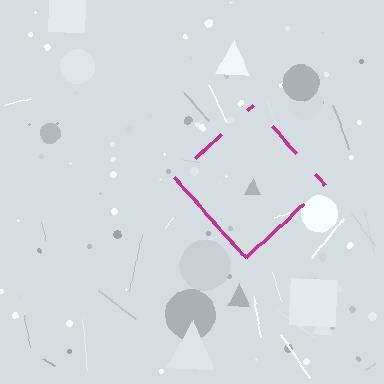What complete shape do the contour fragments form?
The contour fragments form a diamond.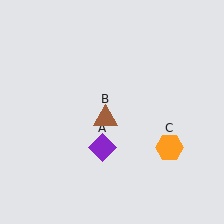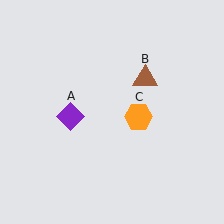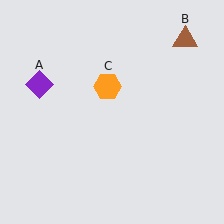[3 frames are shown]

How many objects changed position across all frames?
3 objects changed position: purple diamond (object A), brown triangle (object B), orange hexagon (object C).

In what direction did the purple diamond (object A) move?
The purple diamond (object A) moved up and to the left.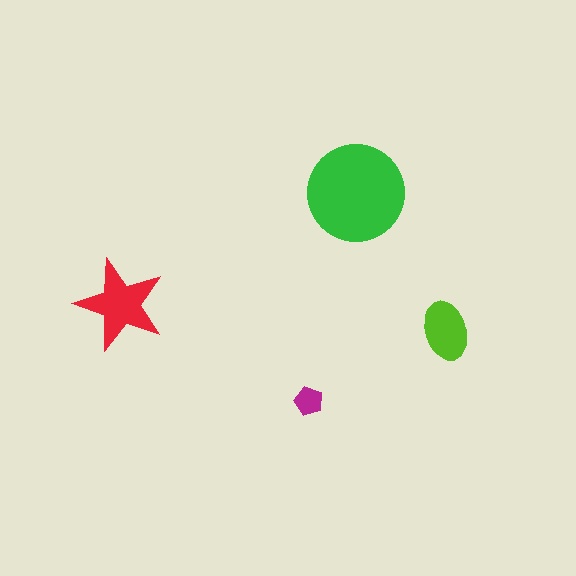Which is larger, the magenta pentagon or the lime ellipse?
The lime ellipse.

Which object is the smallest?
The magenta pentagon.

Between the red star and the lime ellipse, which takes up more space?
The red star.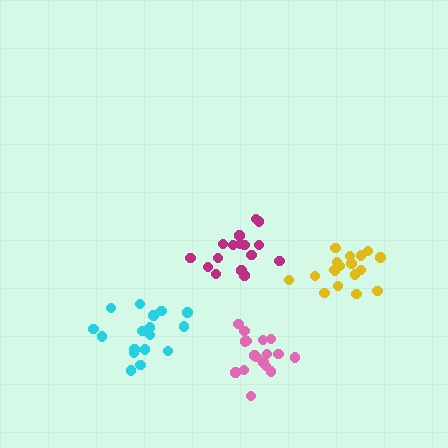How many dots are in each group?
Group 1: 16 dots, Group 2: 17 dots, Group 3: 18 dots, Group 4: 17 dots (68 total).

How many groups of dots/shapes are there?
There are 4 groups.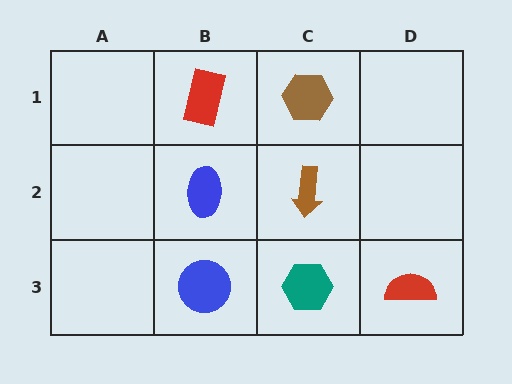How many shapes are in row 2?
2 shapes.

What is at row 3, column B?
A blue circle.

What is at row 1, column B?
A red rectangle.